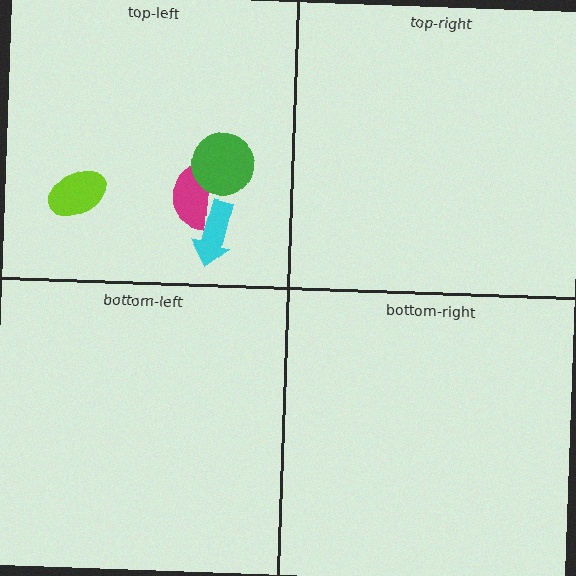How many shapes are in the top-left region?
4.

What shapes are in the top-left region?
The magenta semicircle, the cyan arrow, the green circle, the lime ellipse.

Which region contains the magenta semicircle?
The top-left region.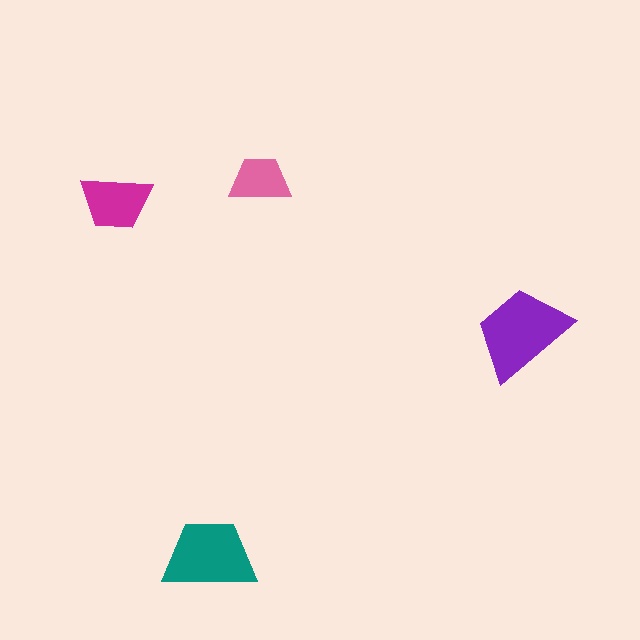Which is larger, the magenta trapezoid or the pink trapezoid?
The magenta one.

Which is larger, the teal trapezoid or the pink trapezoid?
The teal one.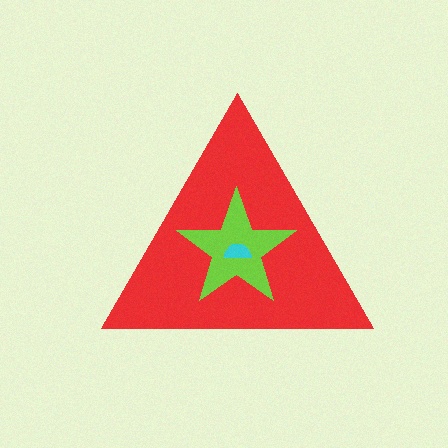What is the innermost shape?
The cyan semicircle.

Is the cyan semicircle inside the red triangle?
Yes.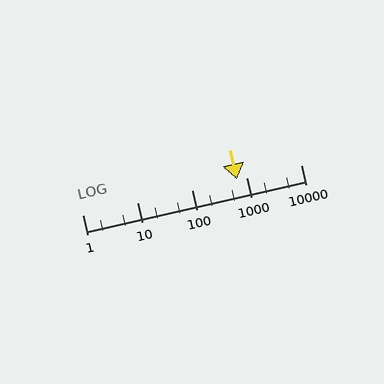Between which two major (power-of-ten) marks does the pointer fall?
The pointer is between 100 and 1000.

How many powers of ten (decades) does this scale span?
The scale spans 4 decades, from 1 to 10000.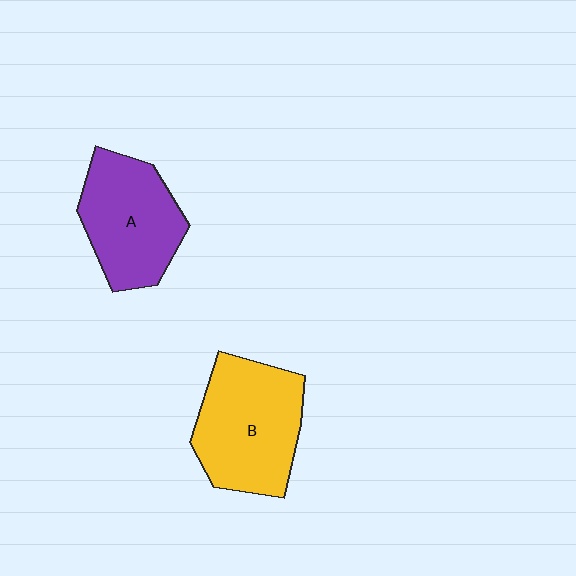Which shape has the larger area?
Shape B (yellow).